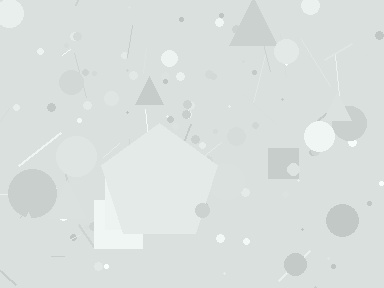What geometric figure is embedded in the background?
A pentagon is embedded in the background.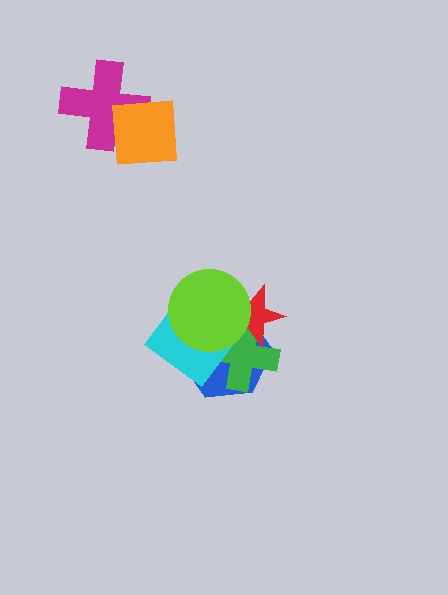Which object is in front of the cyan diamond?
The lime circle is in front of the cyan diamond.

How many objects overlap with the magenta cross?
1 object overlaps with the magenta cross.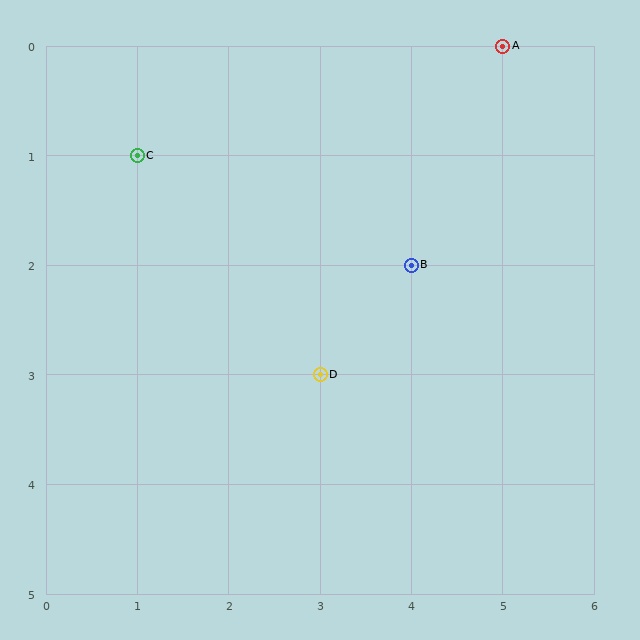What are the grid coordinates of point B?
Point B is at grid coordinates (4, 2).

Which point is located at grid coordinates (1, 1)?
Point C is at (1, 1).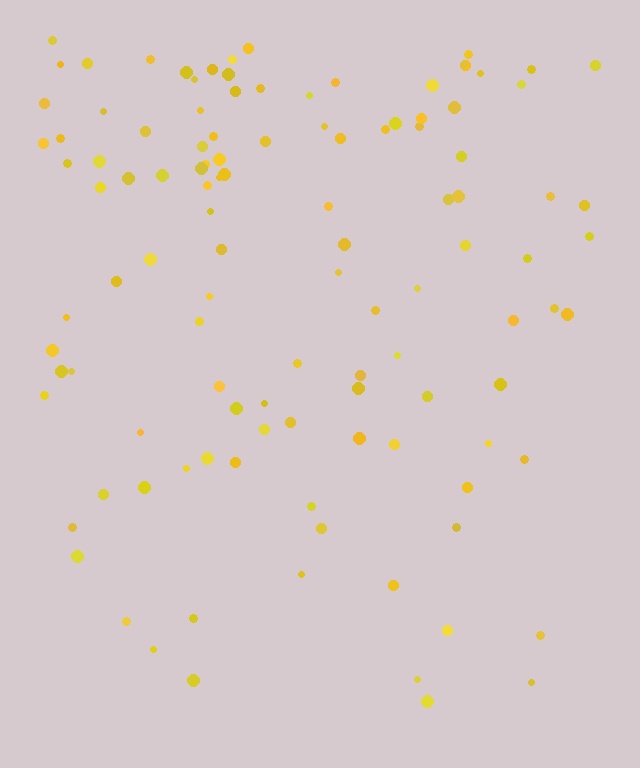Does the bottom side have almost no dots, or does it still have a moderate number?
Still a moderate number, just noticeably fewer than the top.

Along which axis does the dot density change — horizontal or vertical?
Vertical.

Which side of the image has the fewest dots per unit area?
The bottom.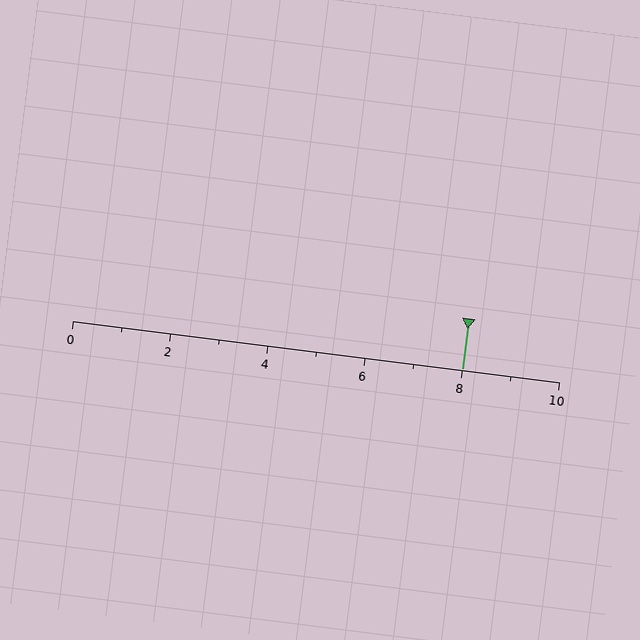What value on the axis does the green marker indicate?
The marker indicates approximately 8.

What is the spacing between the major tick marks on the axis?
The major ticks are spaced 2 apart.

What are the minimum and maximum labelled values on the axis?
The axis runs from 0 to 10.